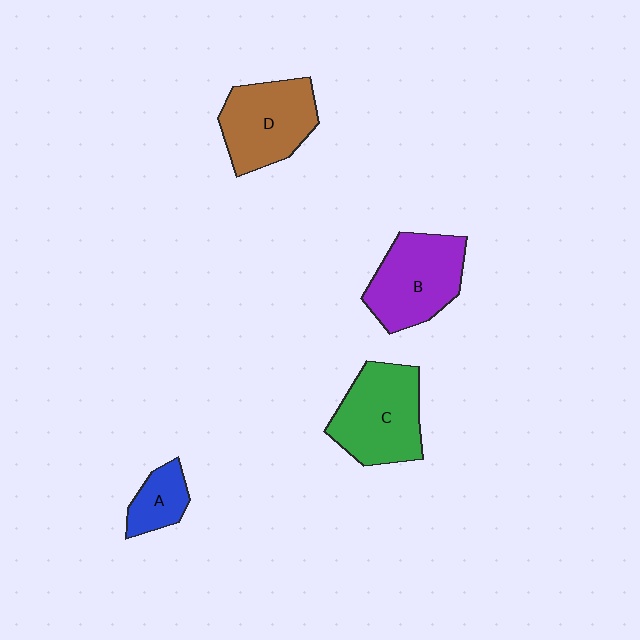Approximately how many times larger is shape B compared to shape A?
Approximately 2.2 times.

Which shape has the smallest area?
Shape A (blue).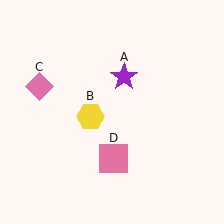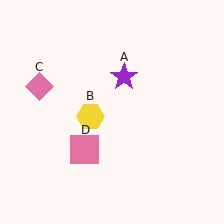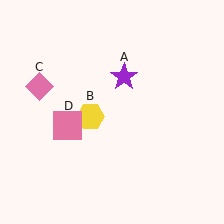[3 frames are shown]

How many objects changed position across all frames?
1 object changed position: pink square (object D).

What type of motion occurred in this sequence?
The pink square (object D) rotated clockwise around the center of the scene.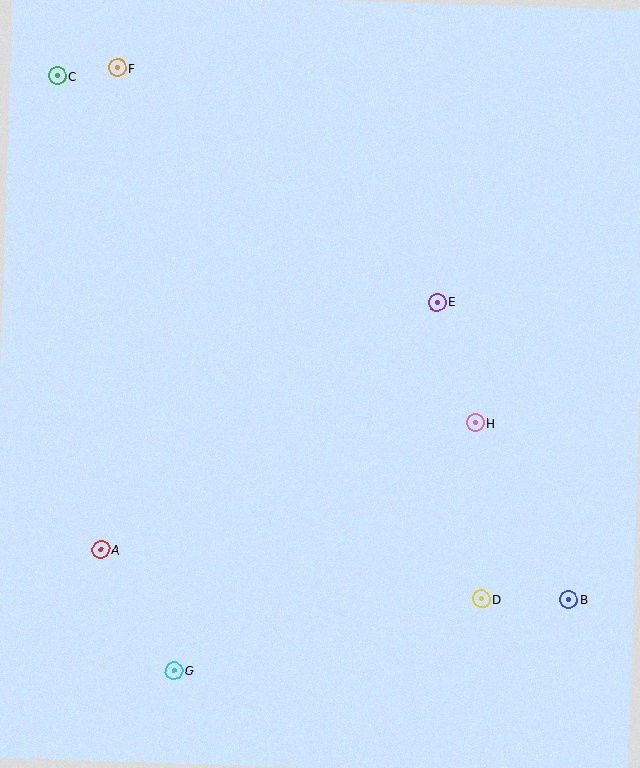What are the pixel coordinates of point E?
Point E is at (437, 302).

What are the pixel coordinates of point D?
Point D is at (481, 599).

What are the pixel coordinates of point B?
Point B is at (569, 599).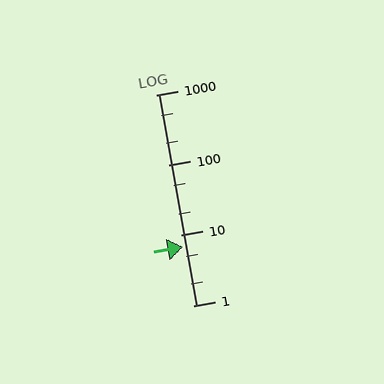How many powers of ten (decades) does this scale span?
The scale spans 3 decades, from 1 to 1000.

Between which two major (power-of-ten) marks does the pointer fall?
The pointer is between 1 and 10.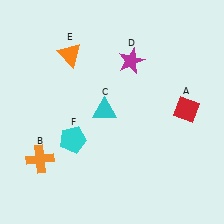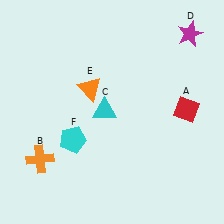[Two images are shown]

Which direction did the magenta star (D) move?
The magenta star (D) moved right.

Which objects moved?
The objects that moved are: the magenta star (D), the orange triangle (E).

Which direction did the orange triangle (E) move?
The orange triangle (E) moved down.